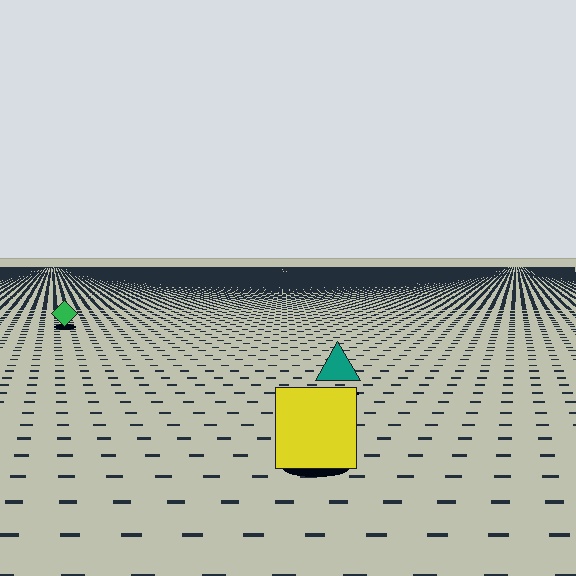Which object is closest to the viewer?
The yellow square is closest. The texture marks near it are larger and more spread out.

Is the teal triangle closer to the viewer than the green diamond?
Yes. The teal triangle is closer — you can tell from the texture gradient: the ground texture is coarser near it.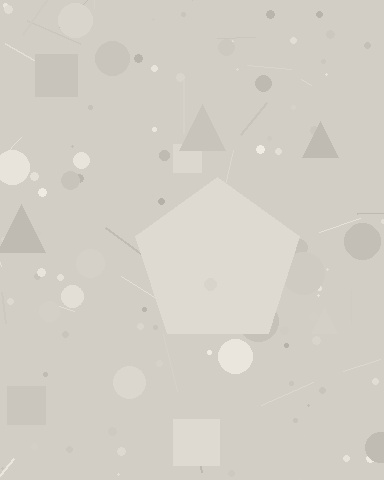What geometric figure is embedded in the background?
A pentagon is embedded in the background.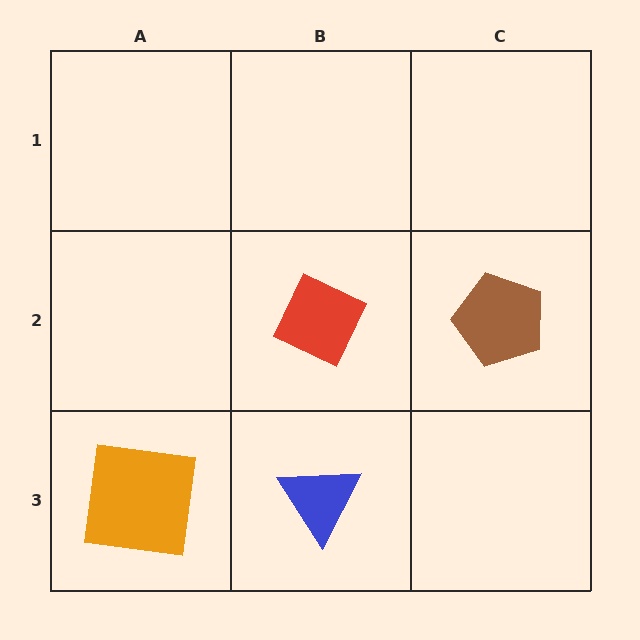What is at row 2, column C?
A brown pentagon.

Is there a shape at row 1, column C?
No, that cell is empty.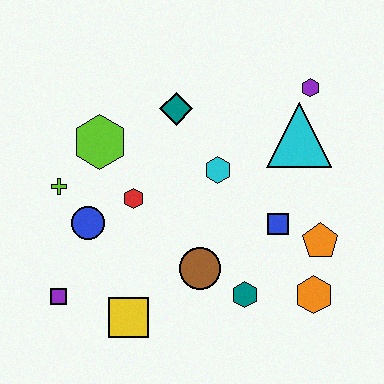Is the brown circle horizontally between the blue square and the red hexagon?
Yes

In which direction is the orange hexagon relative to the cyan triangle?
The orange hexagon is below the cyan triangle.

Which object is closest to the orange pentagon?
The blue square is closest to the orange pentagon.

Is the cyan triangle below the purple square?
No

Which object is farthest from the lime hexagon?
The orange hexagon is farthest from the lime hexagon.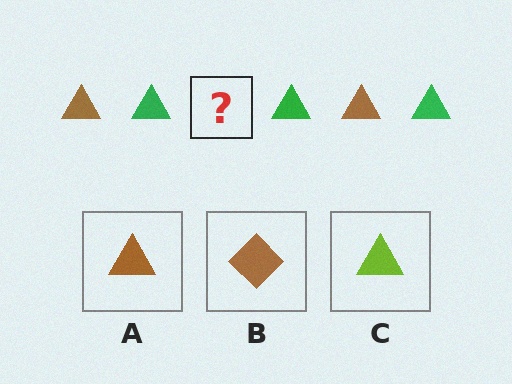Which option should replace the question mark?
Option A.